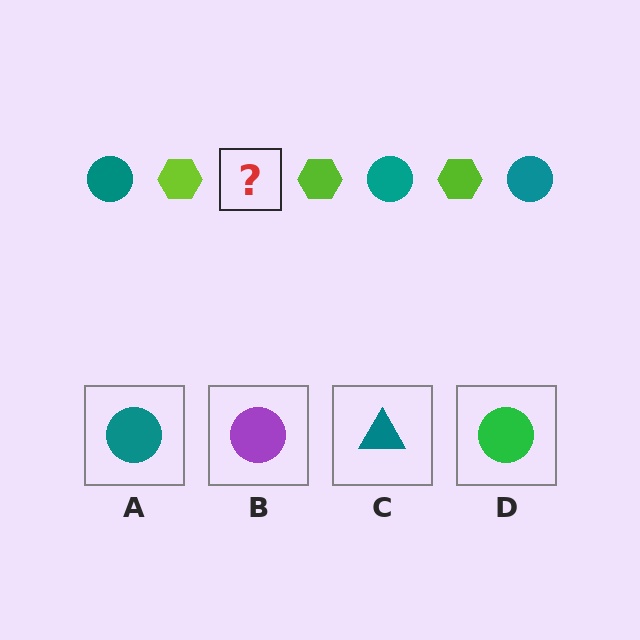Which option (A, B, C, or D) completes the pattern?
A.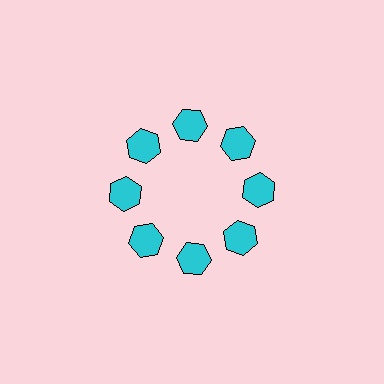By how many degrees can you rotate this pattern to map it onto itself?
The pattern maps onto itself every 45 degrees of rotation.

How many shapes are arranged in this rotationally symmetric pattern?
There are 8 shapes, arranged in 8 groups of 1.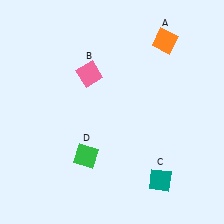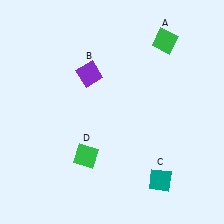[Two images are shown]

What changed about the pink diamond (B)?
In Image 1, B is pink. In Image 2, it changed to purple.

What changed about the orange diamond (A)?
In Image 1, A is orange. In Image 2, it changed to green.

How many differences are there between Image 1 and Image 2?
There are 2 differences between the two images.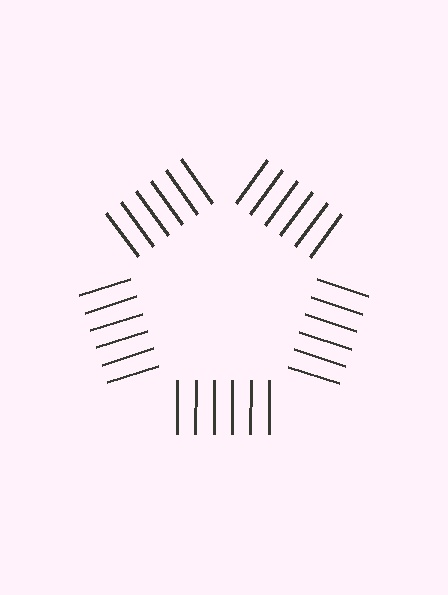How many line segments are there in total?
30 — 6 along each of the 5 edges.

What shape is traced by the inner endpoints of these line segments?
An illusory pentagon — the line segments terminate on its edges but no continuous stroke is drawn.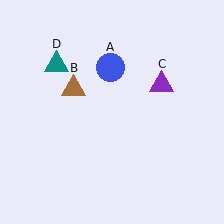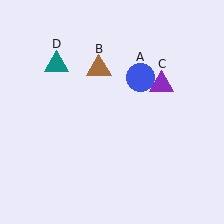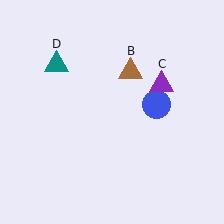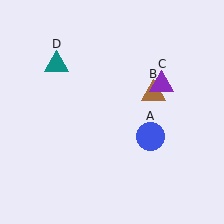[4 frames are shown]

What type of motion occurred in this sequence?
The blue circle (object A), brown triangle (object B) rotated clockwise around the center of the scene.